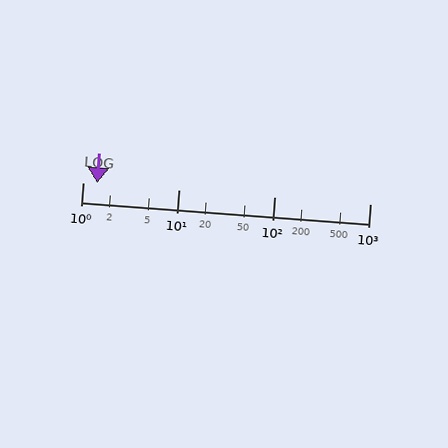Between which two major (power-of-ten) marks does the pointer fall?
The pointer is between 1 and 10.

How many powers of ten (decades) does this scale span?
The scale spans 3 decades, from 1 to 1000.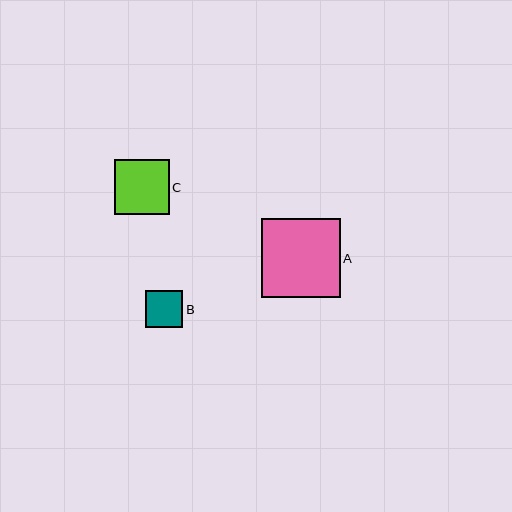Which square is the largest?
Square A is the largest with a size of approximately 79 pixels.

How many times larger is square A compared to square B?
Square A is approximately 2.1 times the size of square B.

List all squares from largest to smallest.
From largest to smallest: A, C, B.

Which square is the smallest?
Square B is the smallest with a size of approximately 38 pixels.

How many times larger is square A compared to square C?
Square A is approximately 1.4 times the size of square C.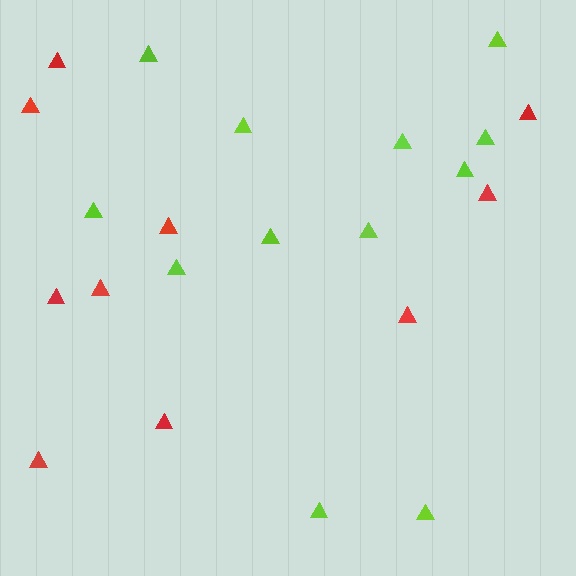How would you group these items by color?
There are 2 groups: one group of red triangles (10) and one group of lime triangles (12).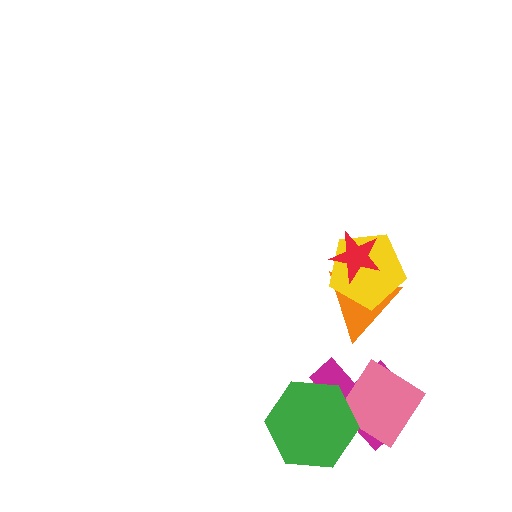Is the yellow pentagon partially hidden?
Yes, it is partially covered by another shape.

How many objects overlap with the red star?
2 objects overlap with the red star.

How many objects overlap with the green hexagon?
2 objects overlap with the green hexagon.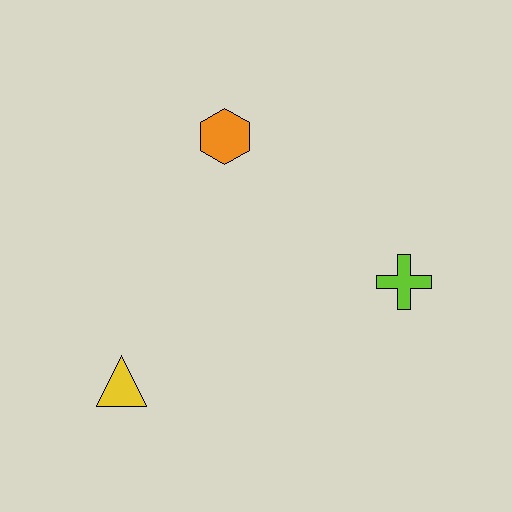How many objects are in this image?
There are 3 objects.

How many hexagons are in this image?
There is 1 hexagon.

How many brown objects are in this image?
There are no brown objects.